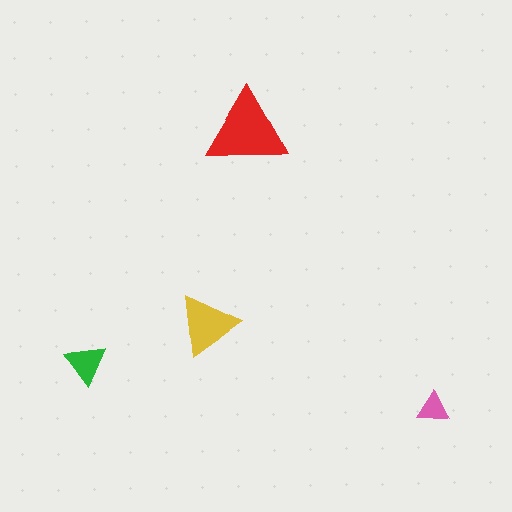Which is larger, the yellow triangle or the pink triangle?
The yellow one.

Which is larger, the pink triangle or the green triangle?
The green one.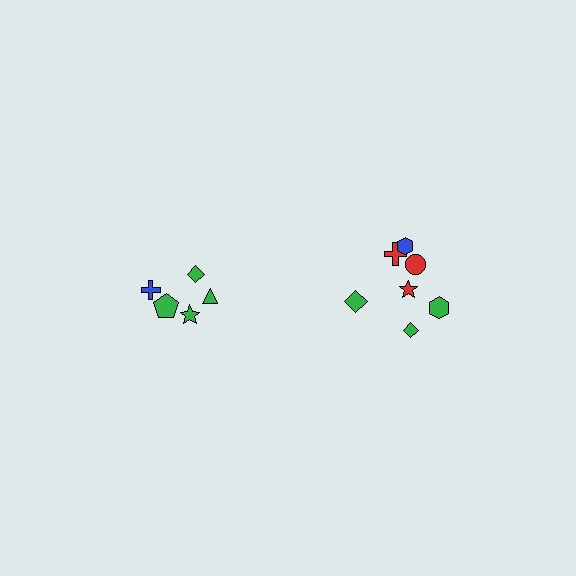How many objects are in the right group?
There are 7 objects.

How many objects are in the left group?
There are 5 objects.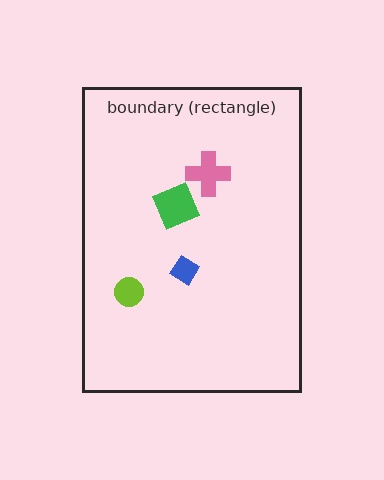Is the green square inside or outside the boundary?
Inside.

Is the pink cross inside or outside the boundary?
Inside.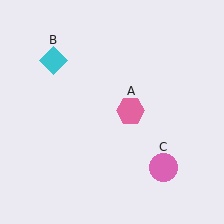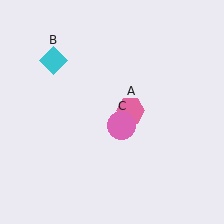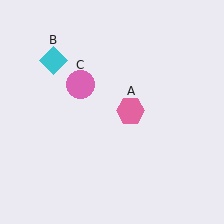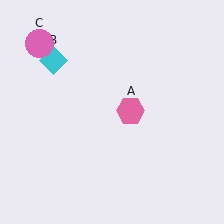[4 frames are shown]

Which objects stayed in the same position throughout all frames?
Pink hexagon (object A) and cyan diamond (object B) remained stationary.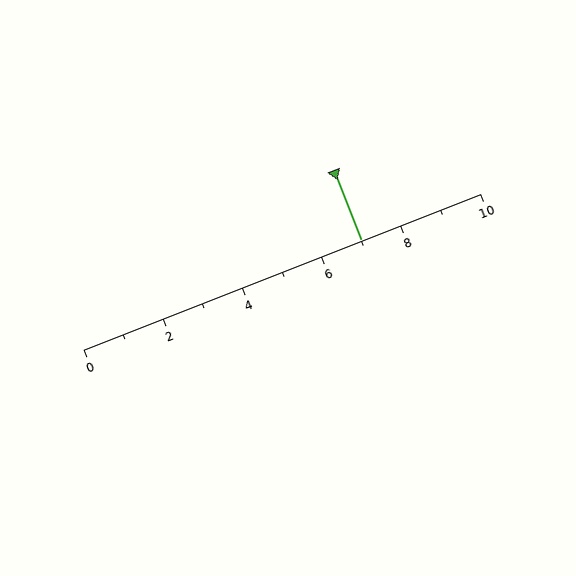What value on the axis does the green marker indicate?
The marker indicates approximately 7.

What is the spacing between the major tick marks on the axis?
The major ticks are spaced 2 apart.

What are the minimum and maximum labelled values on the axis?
The axis runs from 0 to 10.